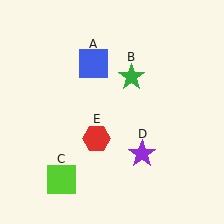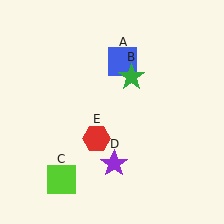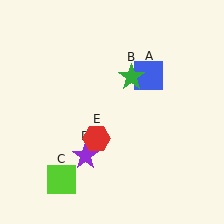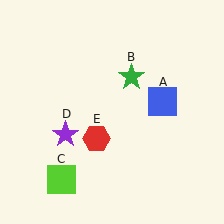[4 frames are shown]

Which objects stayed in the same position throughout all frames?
Green star (object B) and lime square (object C) and red hexagon (object E) remained stationary.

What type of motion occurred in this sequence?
The blue square (object A), purple star (object D) rotated clockwise around the center of the scene.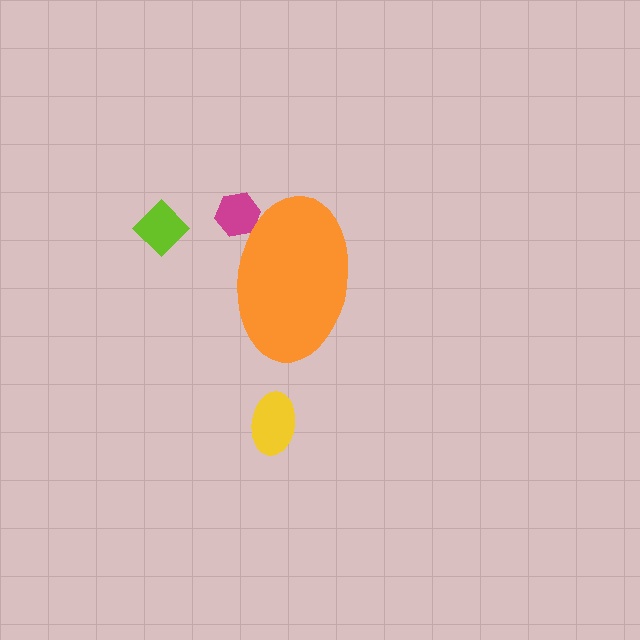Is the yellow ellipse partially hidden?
No, the yellow ellipse is fully visible.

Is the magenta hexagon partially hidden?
Yes, the magenta hexagon is partially hidden behind the orange ellipse.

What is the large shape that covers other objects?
An orange ellipse.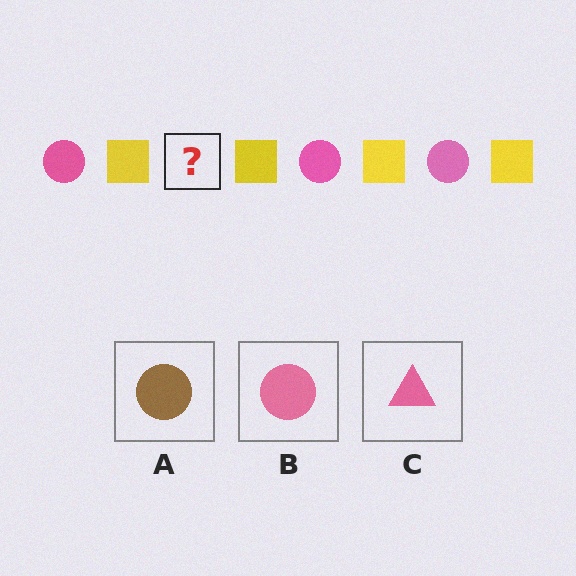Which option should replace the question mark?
Option B.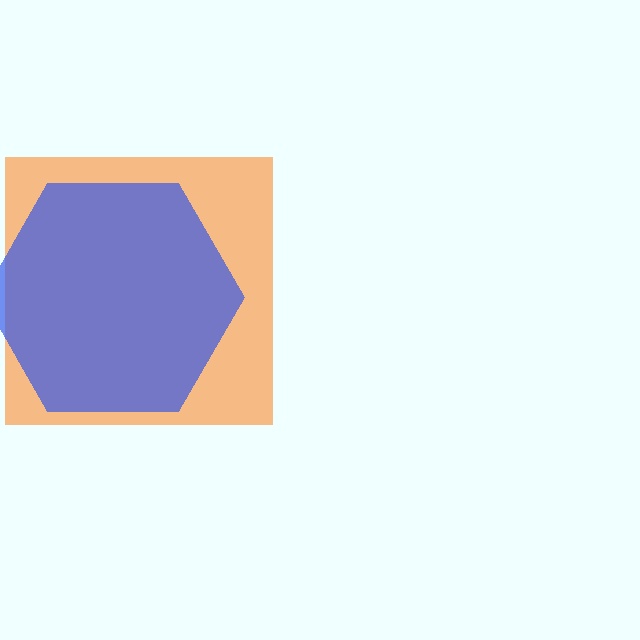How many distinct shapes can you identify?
There are 2 distinct shapes: an orange square, a blue hexagon.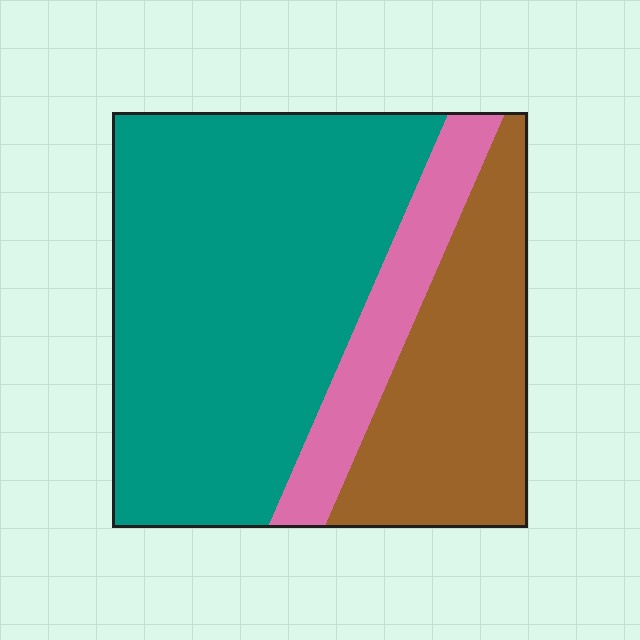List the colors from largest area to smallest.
From largest to smallest: teal, brown, pink.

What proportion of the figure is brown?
Brown takes up about one quarter (1/4) of the figure.